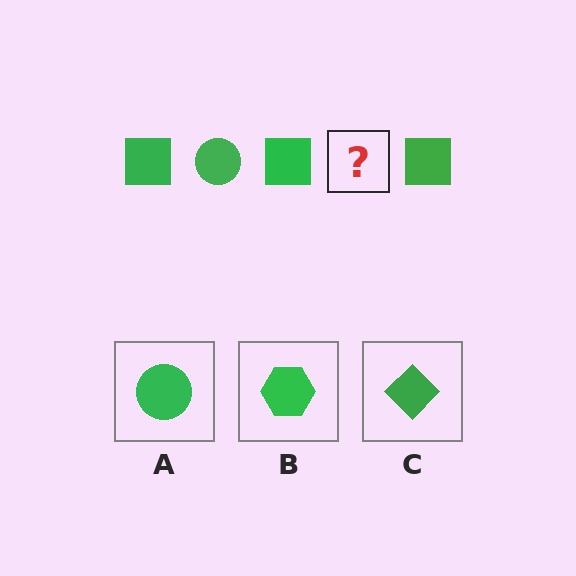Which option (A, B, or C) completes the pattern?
A.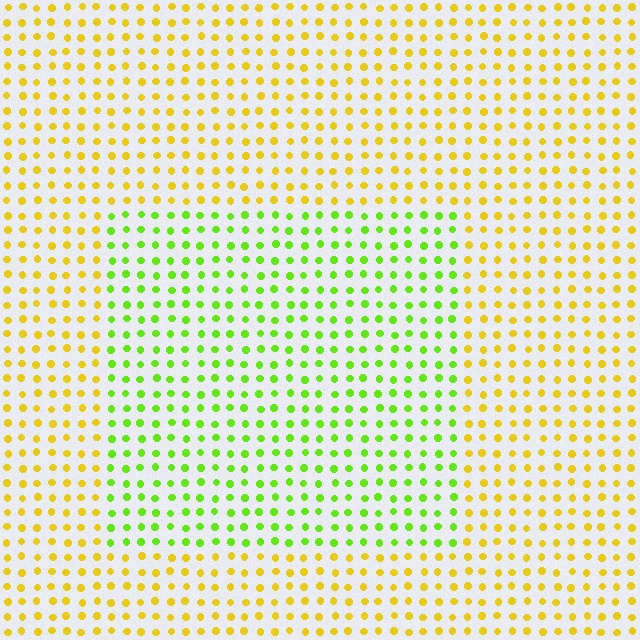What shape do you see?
I see a rectangle.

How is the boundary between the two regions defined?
The boundary is defined purely by a slight shift in hue (about 47 degrees). Spacing, size, and orientation are identical on both sides.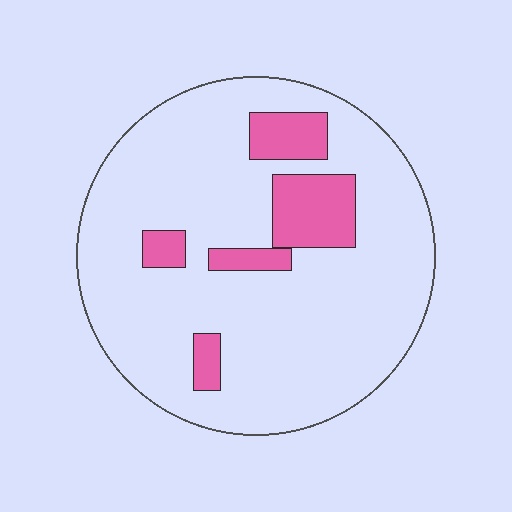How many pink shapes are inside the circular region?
5.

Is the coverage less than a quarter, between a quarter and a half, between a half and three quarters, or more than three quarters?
Less than a quarter.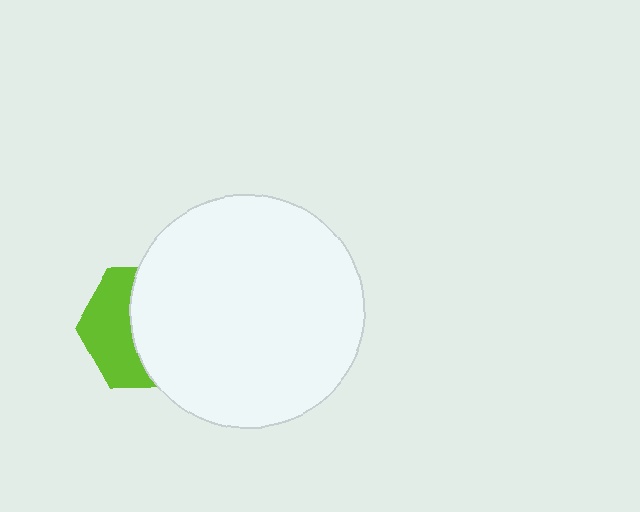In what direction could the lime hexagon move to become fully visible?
The lime hexagon could move left. That would shift it out from behind the white circle entirely.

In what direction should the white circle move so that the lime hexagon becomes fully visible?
The white circle should move right. That is the shortest direction to clear the overlap and leave the lime hexagon fully visible.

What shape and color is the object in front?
The object in front is a white circle.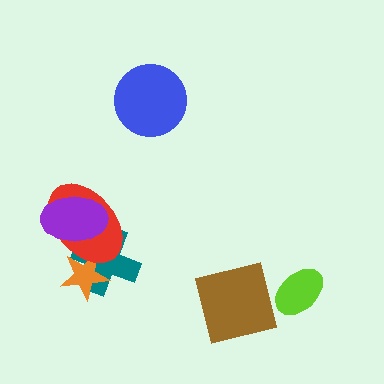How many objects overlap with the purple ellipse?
2 objects overlap with the purple ellipse.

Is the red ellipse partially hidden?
Yes, it is partially covered by another shape.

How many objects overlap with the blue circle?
0 objects overlap with the blue circle.